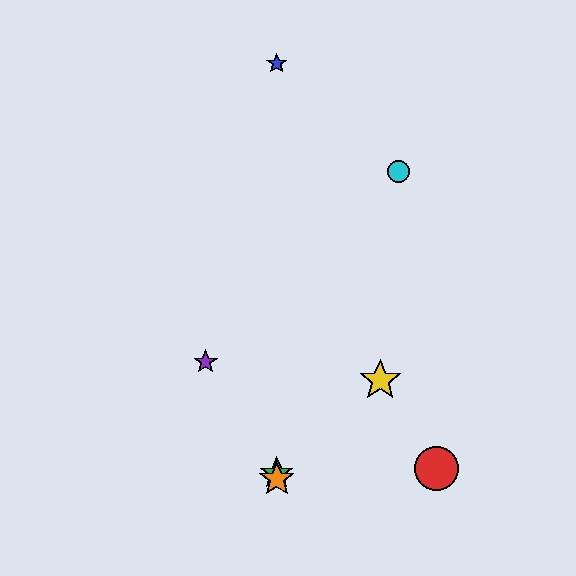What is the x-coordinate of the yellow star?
The yellow star is at x≈380.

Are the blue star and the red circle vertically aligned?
No, the blue star is at x≈277 and the red circle is at x≈436.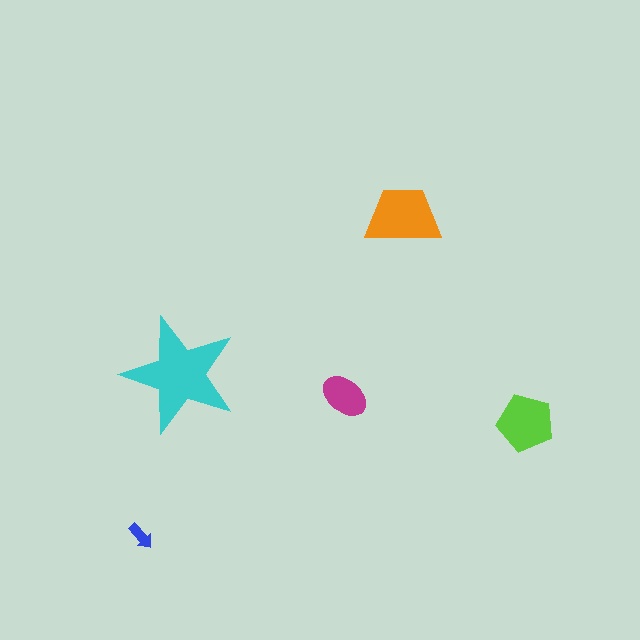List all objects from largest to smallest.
The cyan star, the orange trapezoid, the lime pentagon, the magenta ellipse, the blue arrow.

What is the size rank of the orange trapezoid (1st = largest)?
2nd.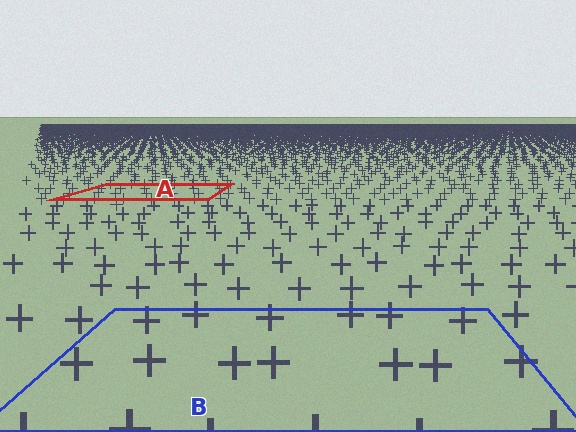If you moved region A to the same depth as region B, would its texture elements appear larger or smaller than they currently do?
They would appear larger. At a closer depth, the same texture elements are projected at a bigger on-screen size.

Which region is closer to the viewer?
Region B is closer. The texture elements there are larger and more spread out.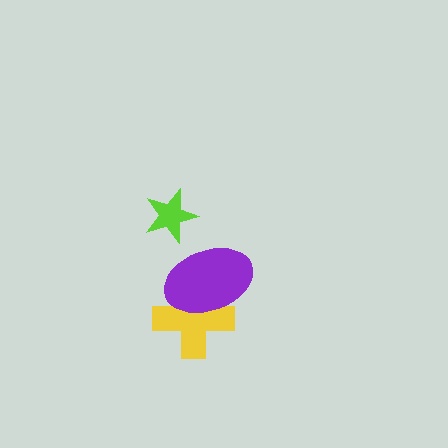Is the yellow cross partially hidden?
Yes, it is partially covered by another shape.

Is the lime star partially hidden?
No, no other shape covers it.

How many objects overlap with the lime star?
0 objects overlap with the lime star.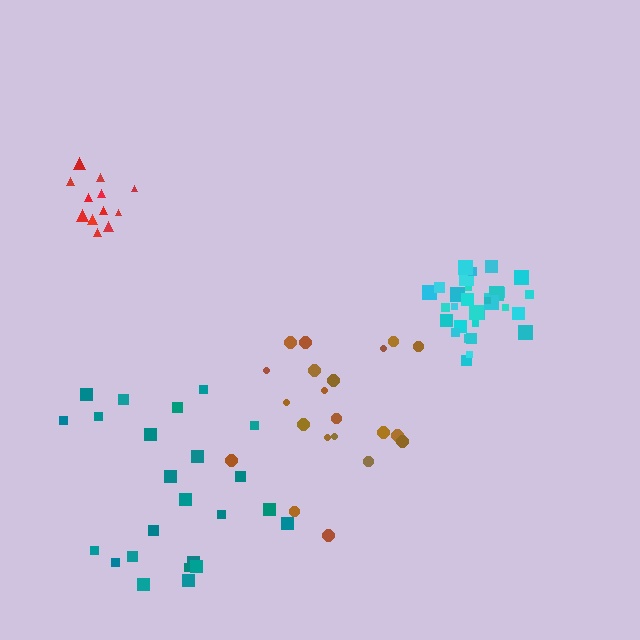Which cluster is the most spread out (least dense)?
Teal.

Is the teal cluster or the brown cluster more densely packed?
Brown.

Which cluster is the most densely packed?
Cyan.